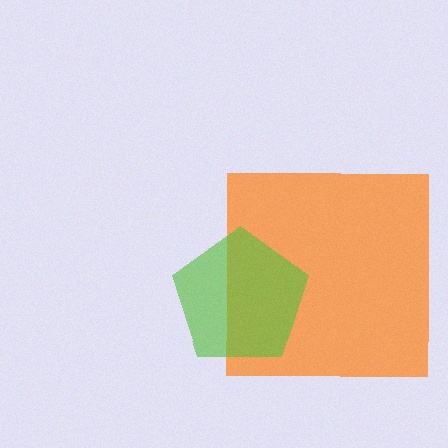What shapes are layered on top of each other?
The layered shapes are: an orange square, a lime pentagon.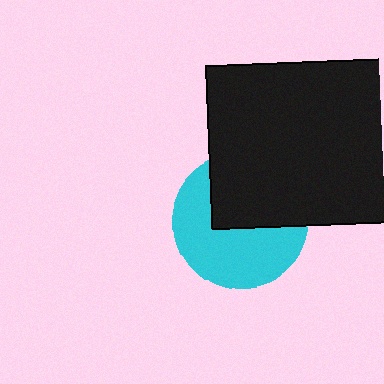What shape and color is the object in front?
The object in front is a black rectangle.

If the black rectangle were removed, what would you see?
You would see the complete cyan circle.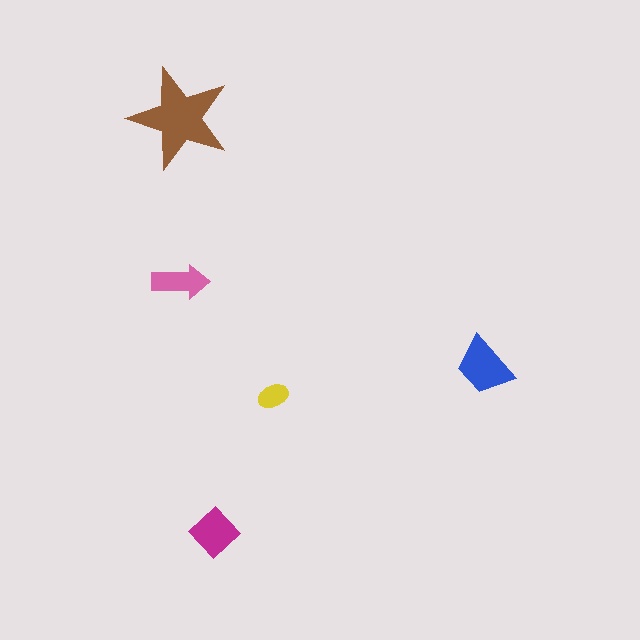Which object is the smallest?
The yellow ellipse.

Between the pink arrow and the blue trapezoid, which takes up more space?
The blue trapezoid.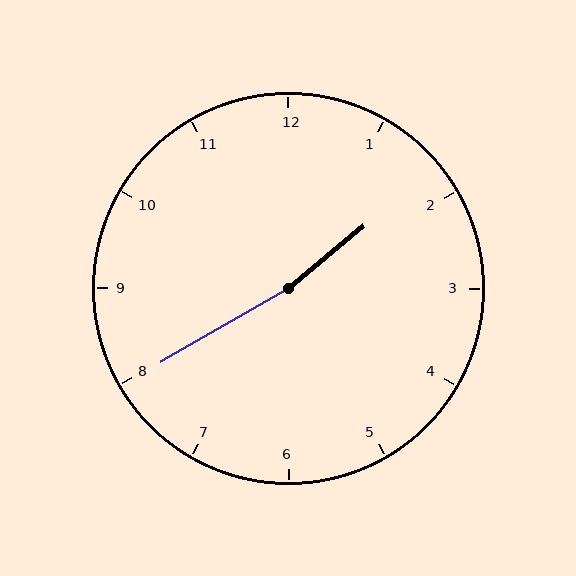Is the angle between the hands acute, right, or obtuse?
It is obtuse.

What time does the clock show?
1:40.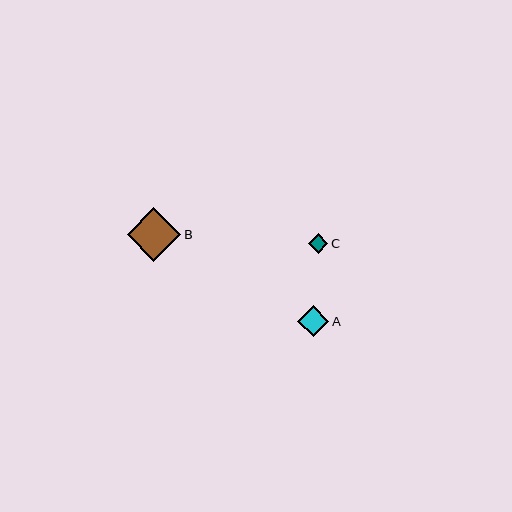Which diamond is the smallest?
Diamond C is the smallest with a size of approximately 19 pixels.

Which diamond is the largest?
Diamond B is the largest with a size of approximately 54 pixels.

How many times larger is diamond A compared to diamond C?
Diamond A is approximately 1.6 times the size of diamond C.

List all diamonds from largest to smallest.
From largest to smallest: B, A, C.